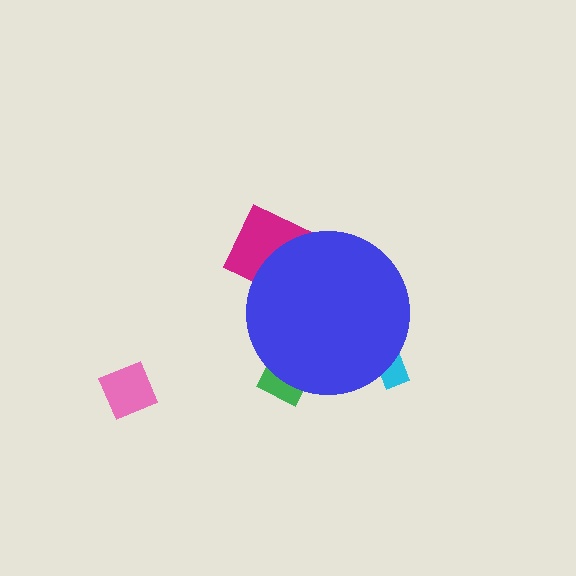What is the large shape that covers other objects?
A blue circle.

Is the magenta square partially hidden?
Yes, the magenta square is partially hidden behind the blue circle.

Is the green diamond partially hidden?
Yes, the green diamond is partially hidden behind the blue circle.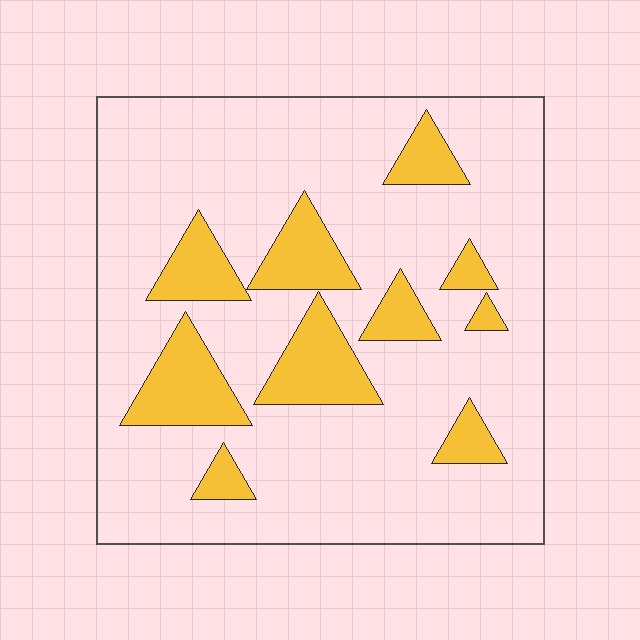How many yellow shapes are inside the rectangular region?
10.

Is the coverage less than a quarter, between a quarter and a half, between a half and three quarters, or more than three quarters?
Less than a quarter.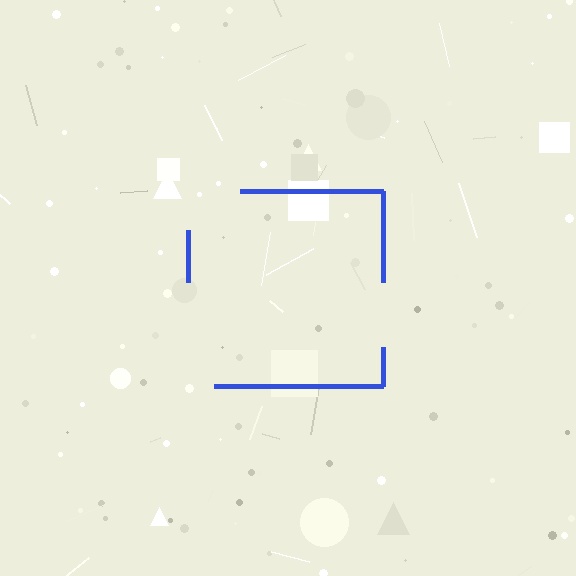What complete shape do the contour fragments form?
The contour fragments form a square.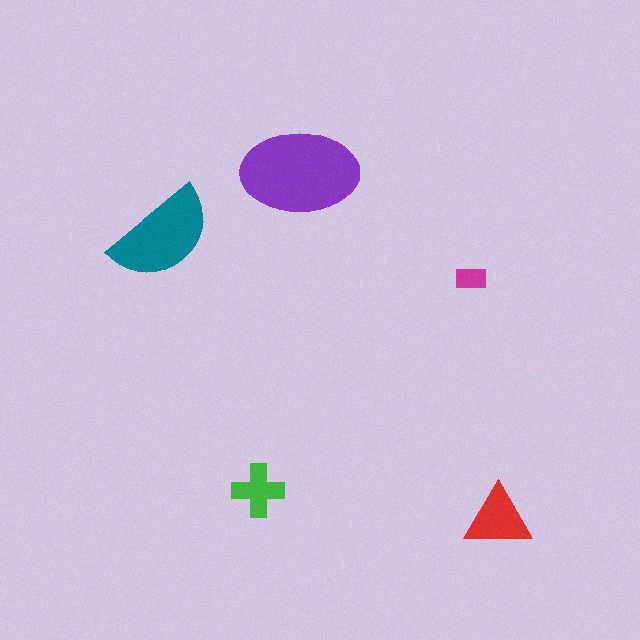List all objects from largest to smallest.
The purple ellipse, the teal semicircle, the red triangle, the green cross, the magenta rectangle.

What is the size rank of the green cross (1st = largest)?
4th.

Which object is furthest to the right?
The red triangle is rightmost.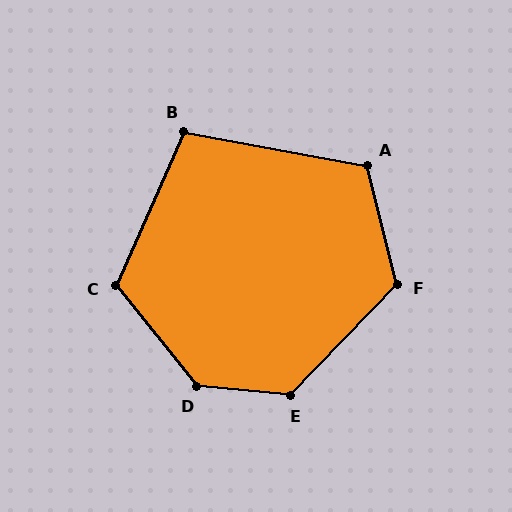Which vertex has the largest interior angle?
D, at approximately 134 degrees.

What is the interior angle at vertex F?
Approximately 122 degrees (obtuse).